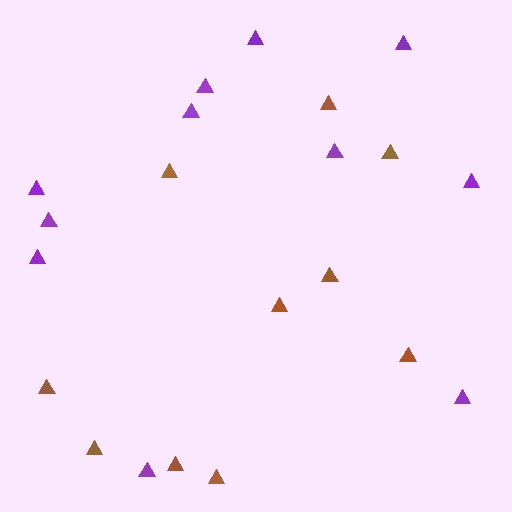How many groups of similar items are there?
There are 2 groups: one group of brown triangles (10) and one group of purple triangles (11).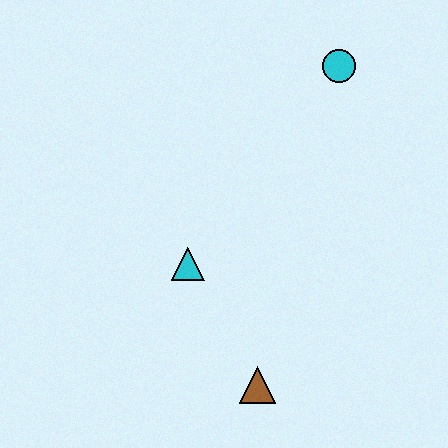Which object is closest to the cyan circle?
The cyan triangle is closest to the cyan circle.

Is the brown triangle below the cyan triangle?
Yes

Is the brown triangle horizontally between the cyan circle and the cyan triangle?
Yes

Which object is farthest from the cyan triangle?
The cyan circle is farthest from the cyan triangle.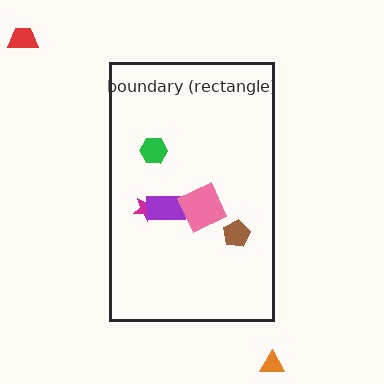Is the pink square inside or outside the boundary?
Inside.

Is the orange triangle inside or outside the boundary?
Outside.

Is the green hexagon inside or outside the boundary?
Inside.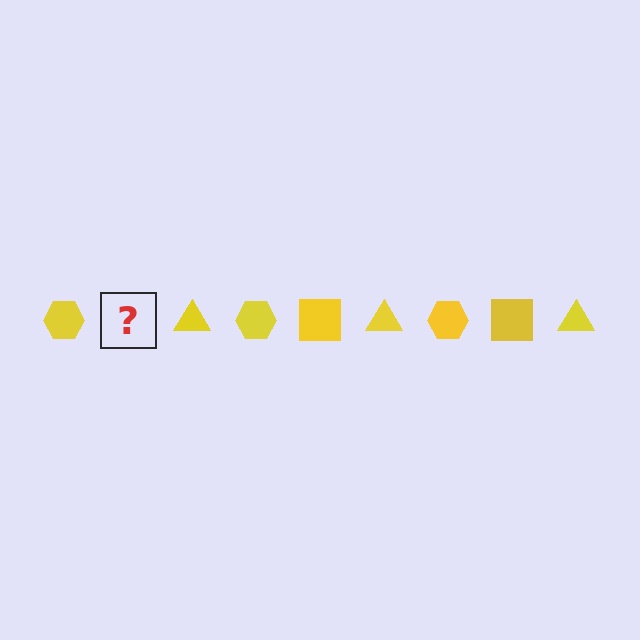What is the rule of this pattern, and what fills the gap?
The rule is that the pattern cycles through hexagon, square, triangle shapes in yellow. The gap should be filled with a yellow square.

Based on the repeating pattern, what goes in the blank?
The blank should be a yellow square.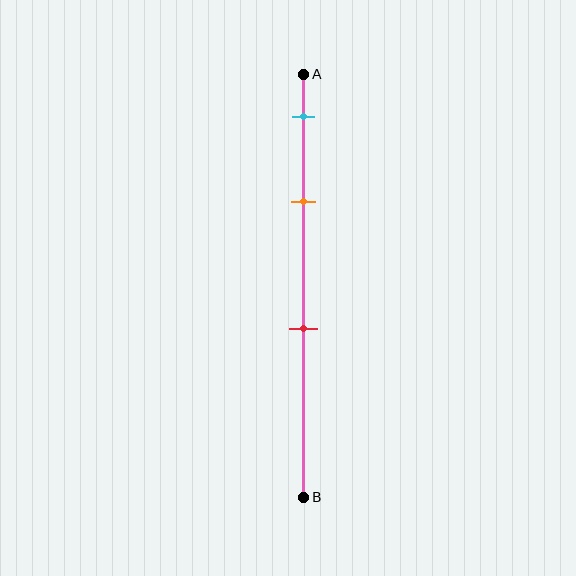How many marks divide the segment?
There are 3 marks dividing the segment.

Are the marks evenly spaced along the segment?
No, the marks are not evenly spaced.